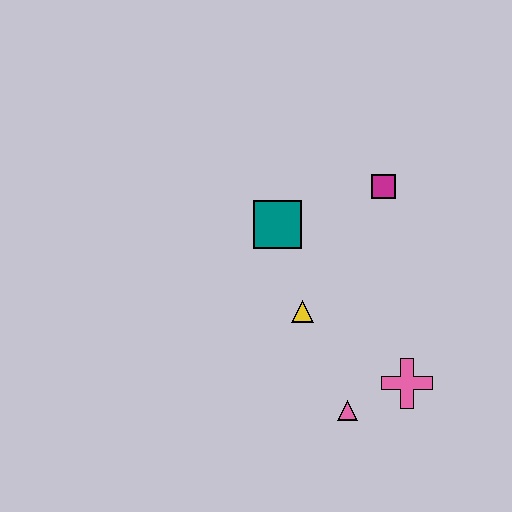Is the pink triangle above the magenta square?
No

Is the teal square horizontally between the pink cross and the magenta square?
No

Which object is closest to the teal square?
The yellow triangle is closest to the teal square.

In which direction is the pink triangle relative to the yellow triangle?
The pink triangle is below the yellow triangle.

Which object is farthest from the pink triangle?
The magenta square is farthest from the pink triangle.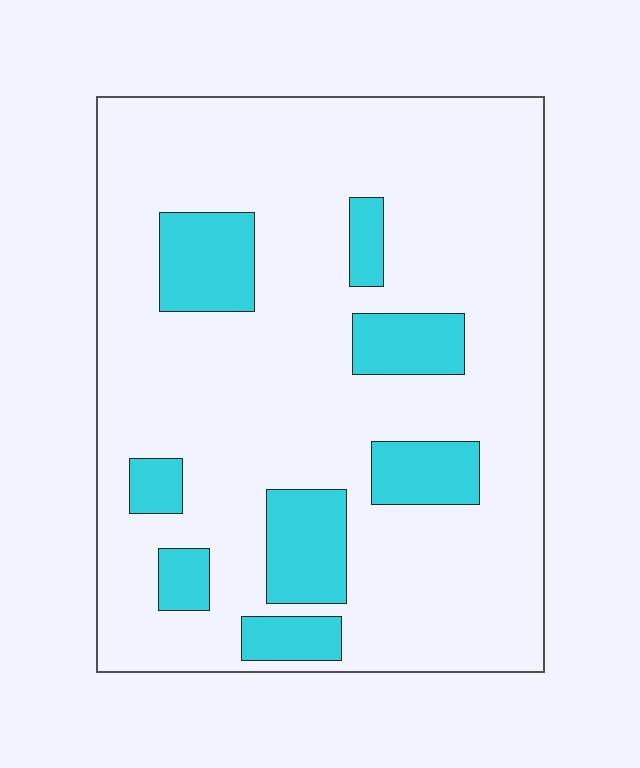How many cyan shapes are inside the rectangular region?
8.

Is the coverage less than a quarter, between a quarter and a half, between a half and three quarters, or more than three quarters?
Less than a quarter.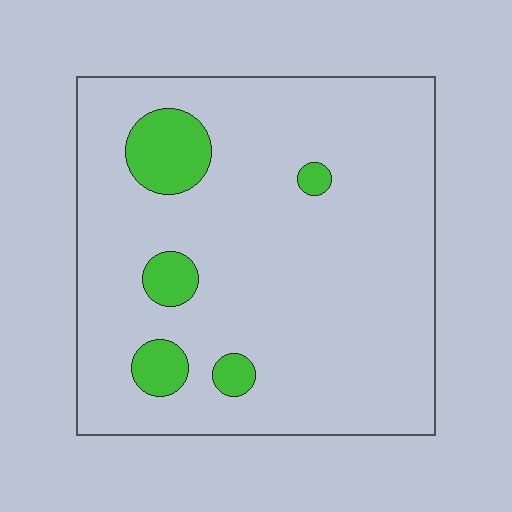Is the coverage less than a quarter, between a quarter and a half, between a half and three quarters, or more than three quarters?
Less than a quarter.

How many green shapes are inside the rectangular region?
5.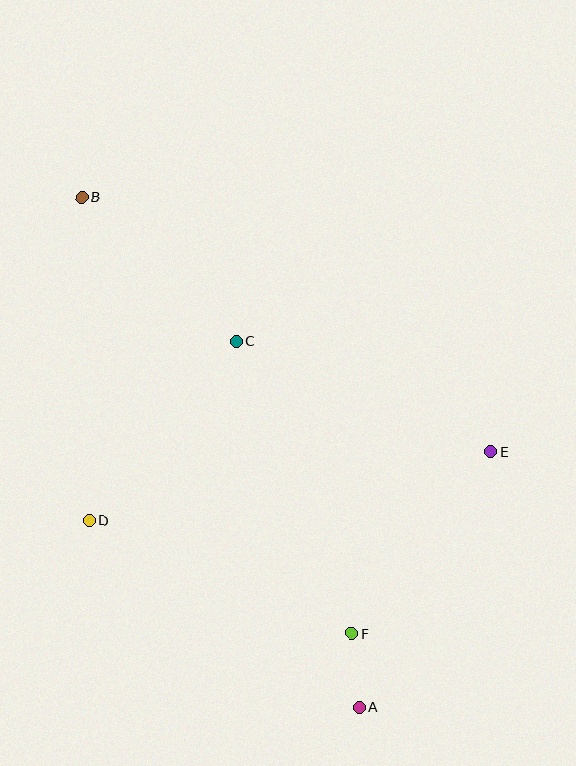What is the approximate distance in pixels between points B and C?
The distance between B and C is approximately 211 pixels.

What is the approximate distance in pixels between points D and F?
The distance between D and F is approximately 286 pixels.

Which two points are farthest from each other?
Points A and B are farthest from each other.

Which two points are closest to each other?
Points A and F are closest to each other.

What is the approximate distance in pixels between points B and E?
The distance between B and E is approximately 482 pixels.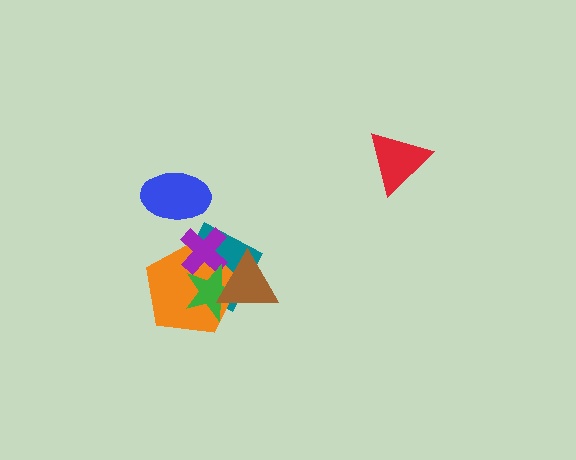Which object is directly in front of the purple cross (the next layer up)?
The green star is directly in front of the purple cross.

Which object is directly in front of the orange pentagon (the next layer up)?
The purple cross is directly in front of the orange pentagon.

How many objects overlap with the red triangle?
0 objects overlap with the red triangle.